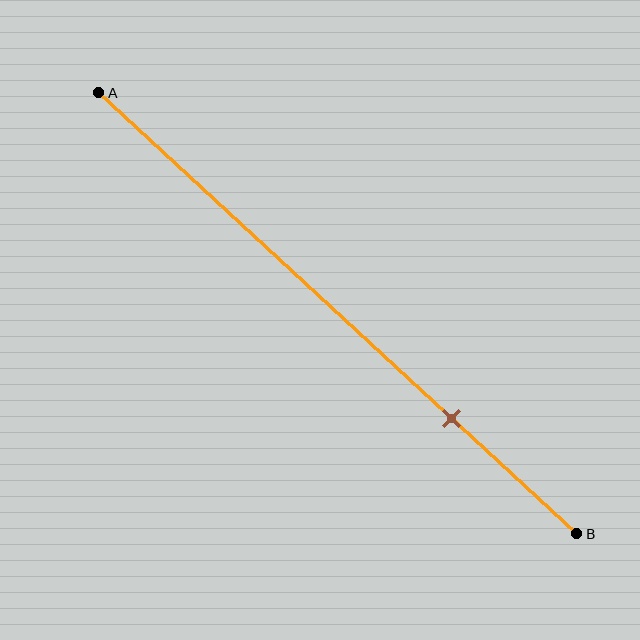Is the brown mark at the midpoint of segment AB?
No, the mark is at about 75% from A, not at the 50% midpoint.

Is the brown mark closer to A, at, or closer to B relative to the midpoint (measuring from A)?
The brown mark is closer to point B than the midpoint of segment AB.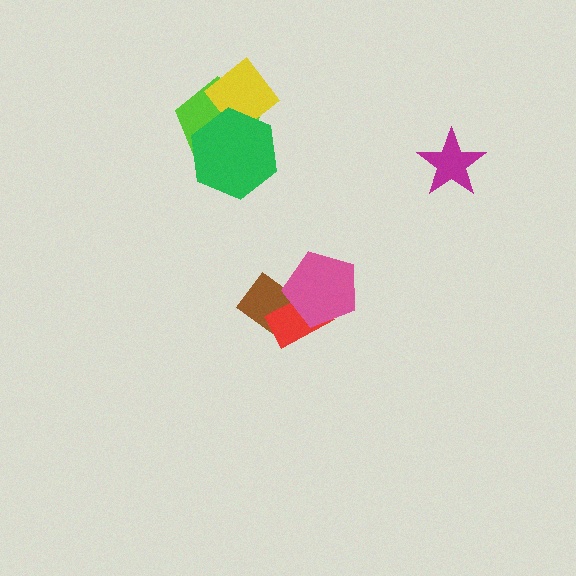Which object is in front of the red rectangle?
The pink pentagon is in front of the red rectangle.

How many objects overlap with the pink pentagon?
2 objects overlap with the pink pentagon.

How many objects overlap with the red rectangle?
2 objects overlap with the red rectangle.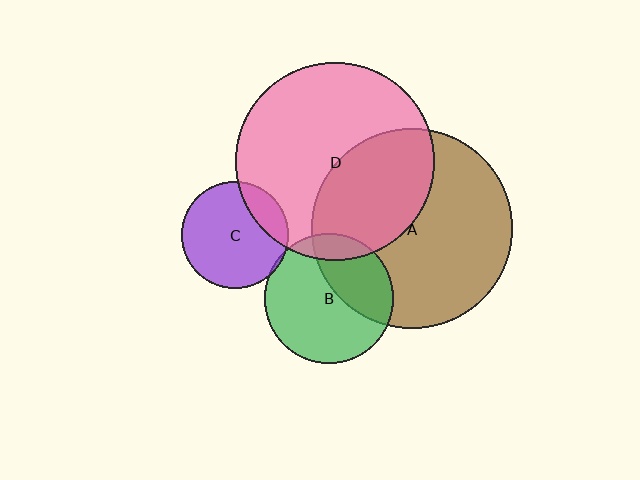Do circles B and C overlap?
Yes.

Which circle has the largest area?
Circle A (brown).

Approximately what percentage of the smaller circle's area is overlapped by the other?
Approximately 5%.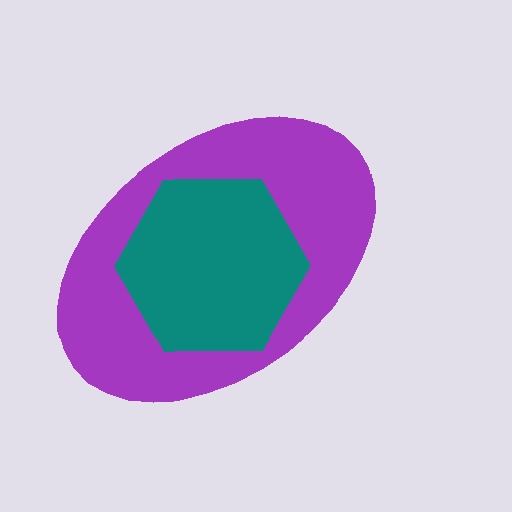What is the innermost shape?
The teal hexagon.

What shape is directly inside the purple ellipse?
The teal hexagon.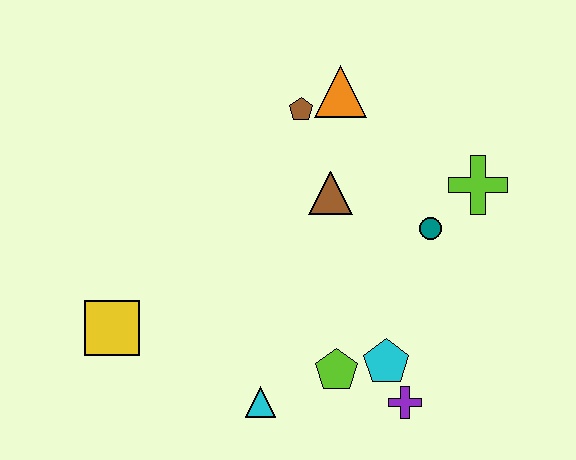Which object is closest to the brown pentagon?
The orange triangle is closest to the brown pentagon.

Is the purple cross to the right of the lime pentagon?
Yes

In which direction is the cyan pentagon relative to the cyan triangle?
The cyan pentagon is to the right of the cyan triangle.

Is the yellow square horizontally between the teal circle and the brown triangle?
No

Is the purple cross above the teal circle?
No